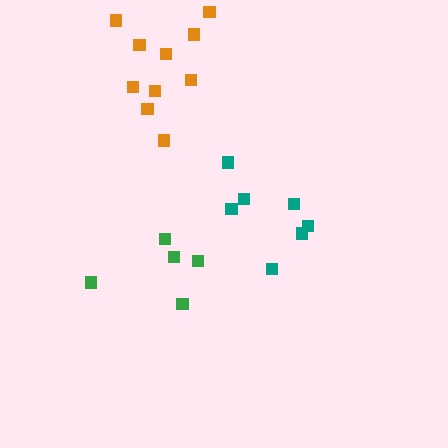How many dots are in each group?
Group 1: 7 dots, Group 2: 5 dots, Group 3: 10 dots (22 total).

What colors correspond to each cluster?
The clusters are colored: teal, green, orange.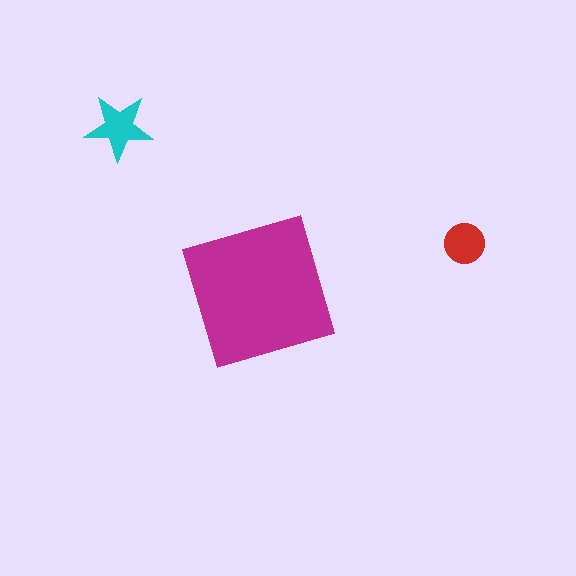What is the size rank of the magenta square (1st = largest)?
1st.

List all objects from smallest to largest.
The red circle, the cyan star, the magenta square.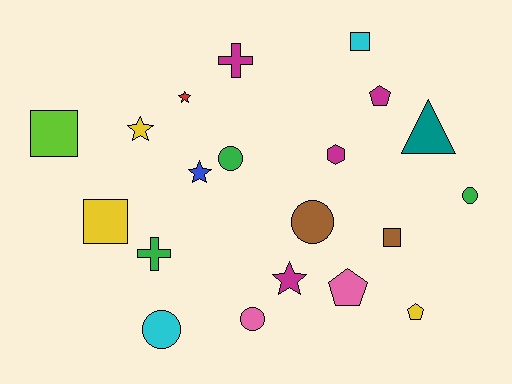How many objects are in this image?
There are 20 objects.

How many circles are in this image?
There are 5 circles.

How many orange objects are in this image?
There are no orange objects.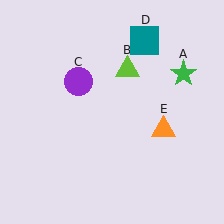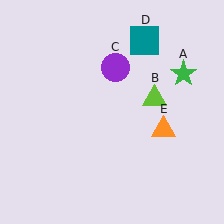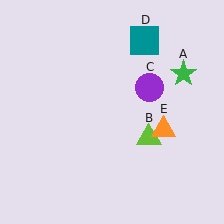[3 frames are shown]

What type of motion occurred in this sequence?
The lime triangle (object B), purple circle (object C) rotated clockwise around the center of the scene.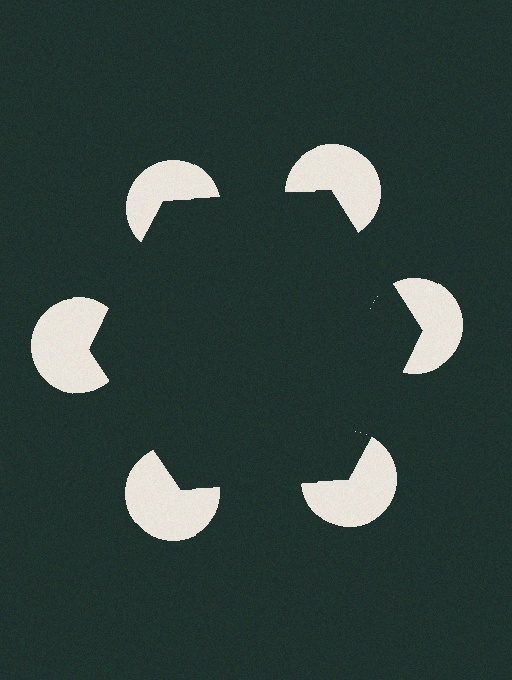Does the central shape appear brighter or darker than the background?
It typically appears slightly darker than the background, even though no actual brightness change is drawn.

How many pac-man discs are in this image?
There are 6 — one at each vertex of the illusory hexagon.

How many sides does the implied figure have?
6 sides.